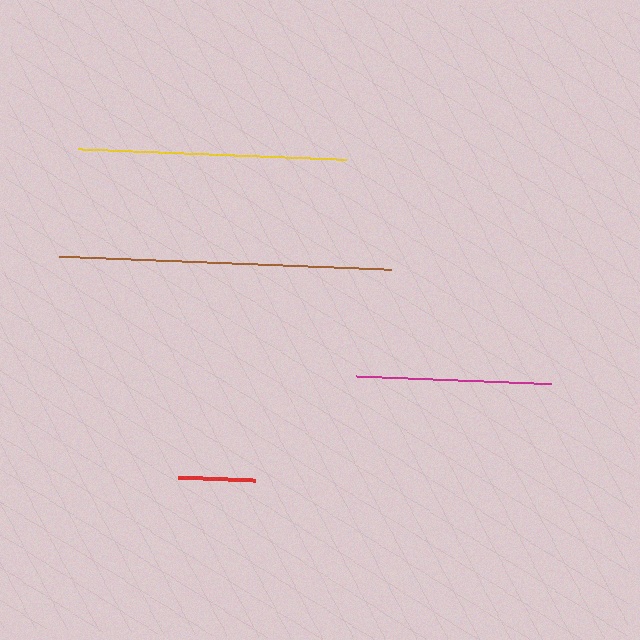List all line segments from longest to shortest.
From longest to shortest: brown, yellow, magenta, red.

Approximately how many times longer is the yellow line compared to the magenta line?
The yellow line is approximately 1.4 times the length of the magenta line.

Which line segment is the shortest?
The red line is the shortest at approximately 76 pixels.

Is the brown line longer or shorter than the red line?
The brown line is longer than the red line.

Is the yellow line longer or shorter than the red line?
The yellow line is longer than the red line.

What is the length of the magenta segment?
The magenta segment is approximately 194 pixels long.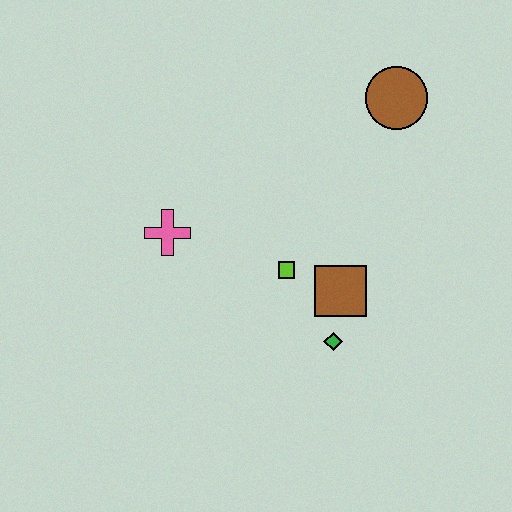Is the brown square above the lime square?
No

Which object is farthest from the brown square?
The brown circle is farthest from the brown square.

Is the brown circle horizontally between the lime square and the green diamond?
No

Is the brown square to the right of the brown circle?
No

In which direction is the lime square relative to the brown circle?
The lime square is below the brown circle.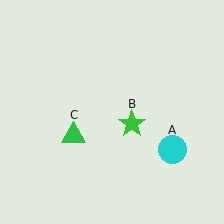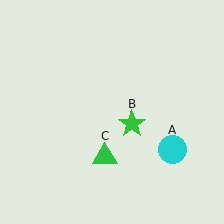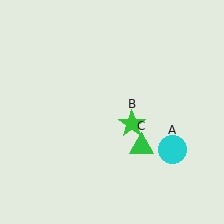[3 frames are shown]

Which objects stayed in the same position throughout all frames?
Cyan circle (object A) and green star (object B) remained stationary.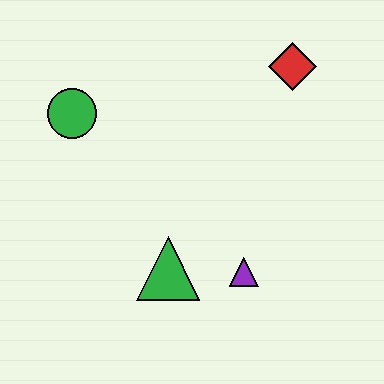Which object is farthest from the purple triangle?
The green circle is farthest from the purple triangle.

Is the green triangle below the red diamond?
Yes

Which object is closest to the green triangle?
The purple triangle is closest to the green triangle.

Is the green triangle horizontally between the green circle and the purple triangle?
Yes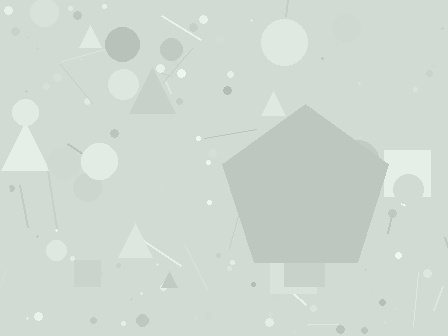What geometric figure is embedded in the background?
A pentagon is embedded in the background.